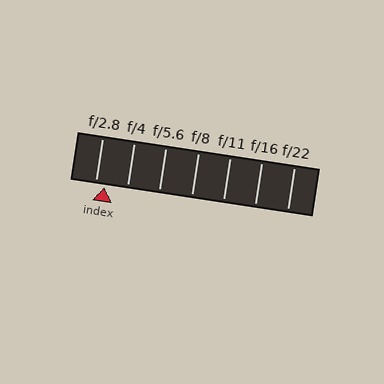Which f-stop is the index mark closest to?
The index mark is closest to f/2.8.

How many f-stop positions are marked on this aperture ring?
There are 7 f-stop positions marked.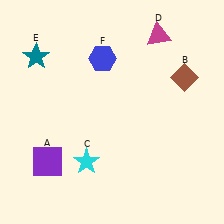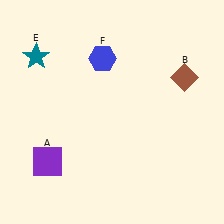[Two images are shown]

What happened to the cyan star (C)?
The cyan star (C) was removed in Image 2. It was in the bottom-left area of Image 1.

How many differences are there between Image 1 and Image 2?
There are 2 differences between the two images.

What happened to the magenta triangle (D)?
The magenta triangle (D) was removed in Image 2. It was in the top-right area of Image 1.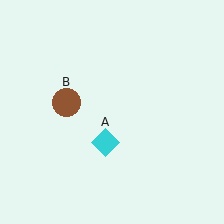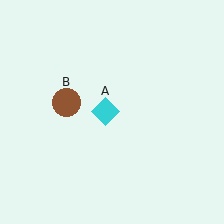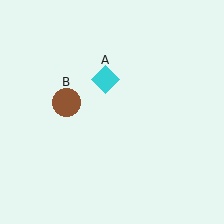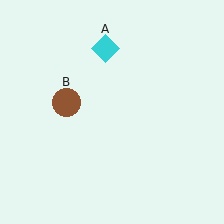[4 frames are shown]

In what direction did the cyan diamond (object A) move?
The cyan diamond (object A) moved up.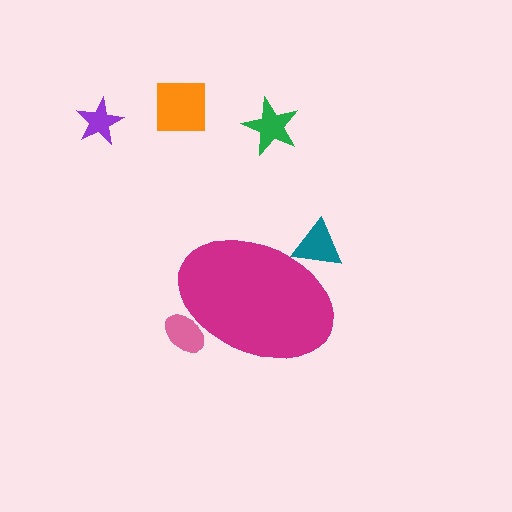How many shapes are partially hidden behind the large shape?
2 shapes are partially hidden.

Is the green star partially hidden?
No, the green star is fully visible.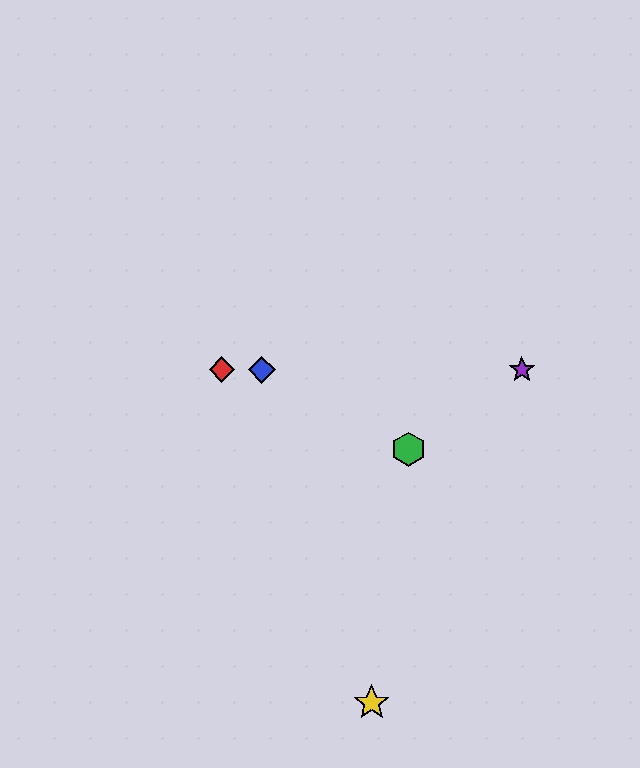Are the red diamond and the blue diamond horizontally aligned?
Yes, both are at y≈370.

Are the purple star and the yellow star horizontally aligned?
No, the purple star is at y≈370 and the yellow star is at y≈703.